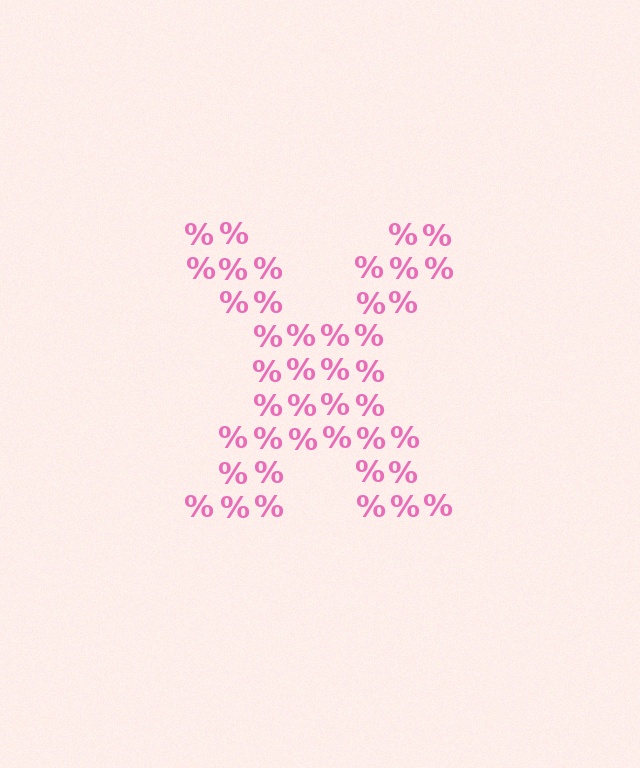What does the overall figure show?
The overall figure shows the letter X.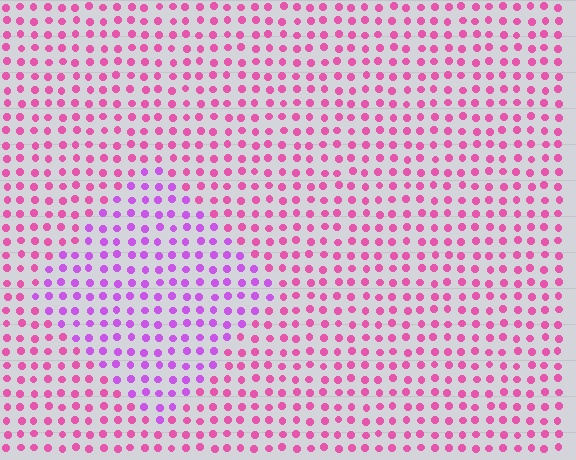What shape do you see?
I see a diamond.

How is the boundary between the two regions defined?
The boundary is defined purely by a slight shift in hue (about 36 degrees). Spacing, size, and orientation are identical on both sides.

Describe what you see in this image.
The image is filled with small pink elements in a uniform arrangement. A diamond-shaped region is visible where the elements are tinted to a slightly different hue, forming a subtle color boundary.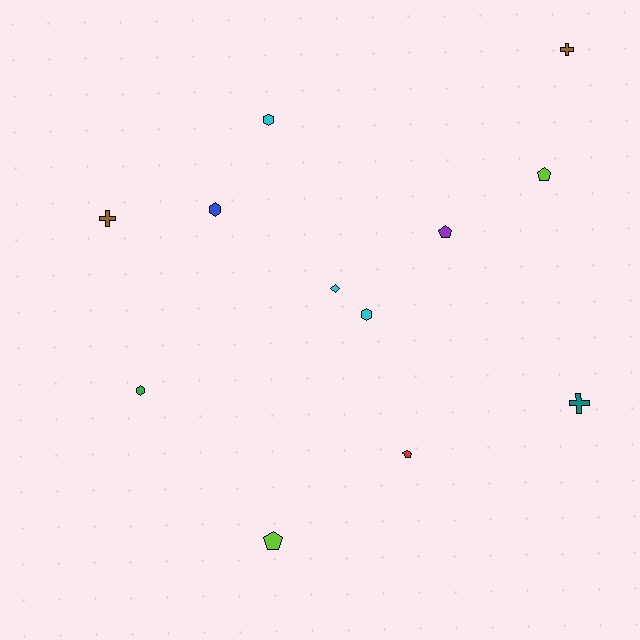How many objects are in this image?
There are 12 objects.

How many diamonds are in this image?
There is 1 diamond.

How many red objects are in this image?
There is 1 red object.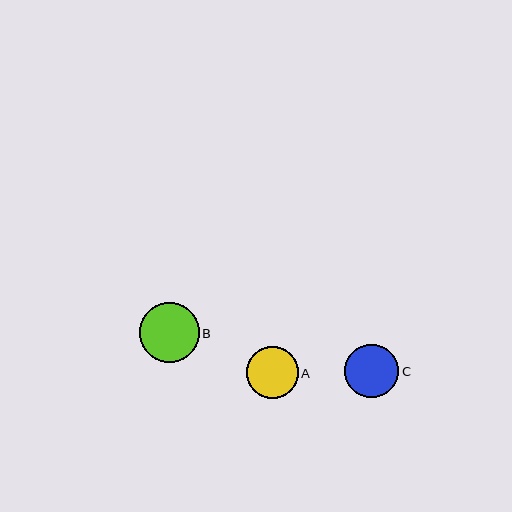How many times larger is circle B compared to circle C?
Circle B is approximately 1.1 times the size of circle C.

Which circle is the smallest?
Circle A is the smallest with a size of approximately 52 pixels.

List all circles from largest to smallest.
From largest to smallest: B, C, A.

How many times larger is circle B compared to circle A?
Circle B is approximately 1.2 times the size of circle A.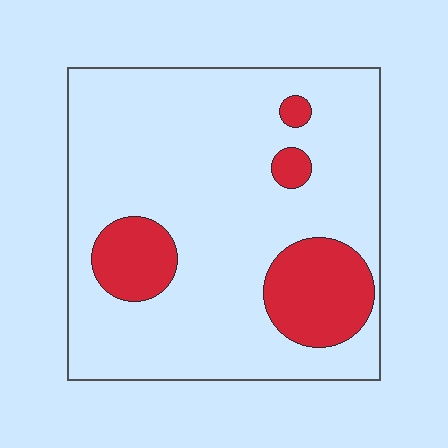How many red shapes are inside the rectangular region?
4.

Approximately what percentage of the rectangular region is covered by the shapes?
Approximately 20%.